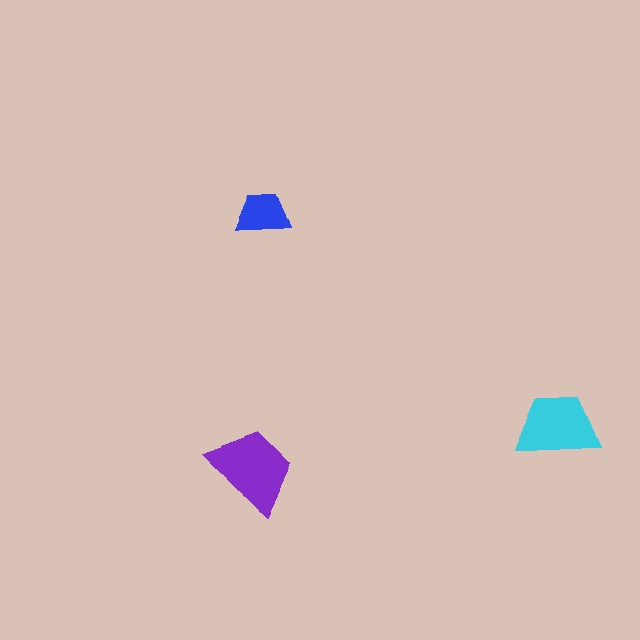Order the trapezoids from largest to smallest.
the purple one, the cyan one, the blue one.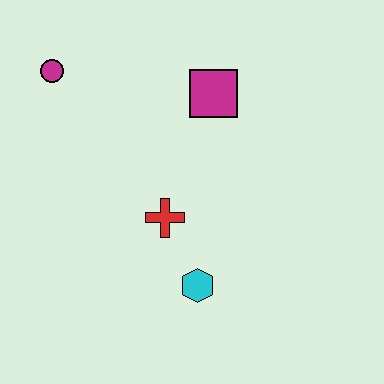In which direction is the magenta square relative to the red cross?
The magenta square is above the red cross.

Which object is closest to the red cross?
The cyan hexagon is closest to the red cross.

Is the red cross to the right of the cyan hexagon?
No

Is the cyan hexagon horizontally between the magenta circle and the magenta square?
Yes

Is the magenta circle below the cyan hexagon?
No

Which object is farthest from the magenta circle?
The cyan hexagon is farthest from the magenta circle.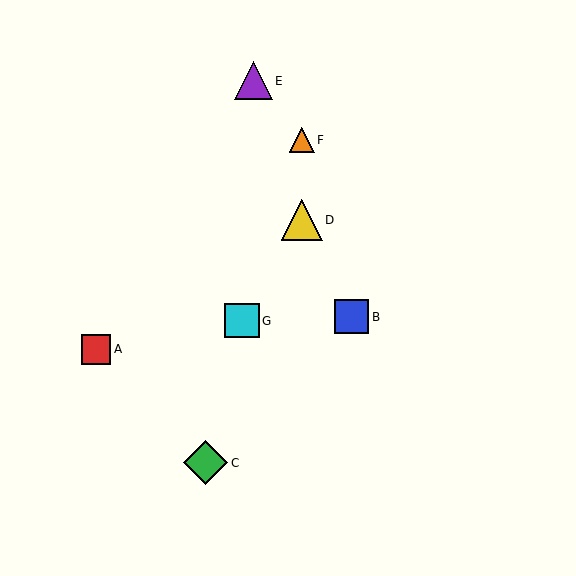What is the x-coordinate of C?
Object C is at x≈206.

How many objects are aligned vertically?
2 objects (D, F) are aligned vertically.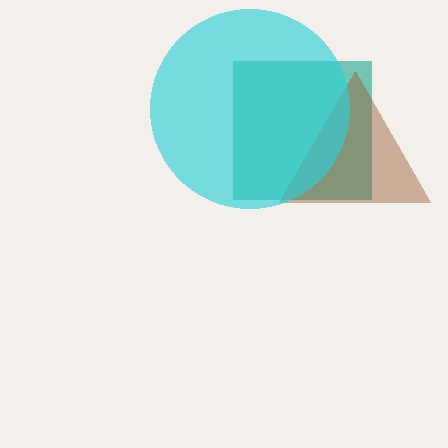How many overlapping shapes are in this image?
There are 3 overlapping shapes in the image.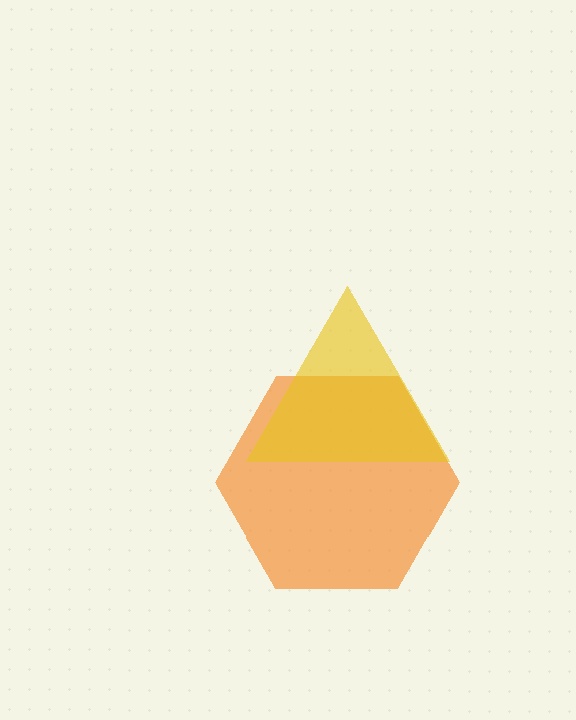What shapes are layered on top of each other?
The layered shapes are: an orange hexagon, a yellow triangle.